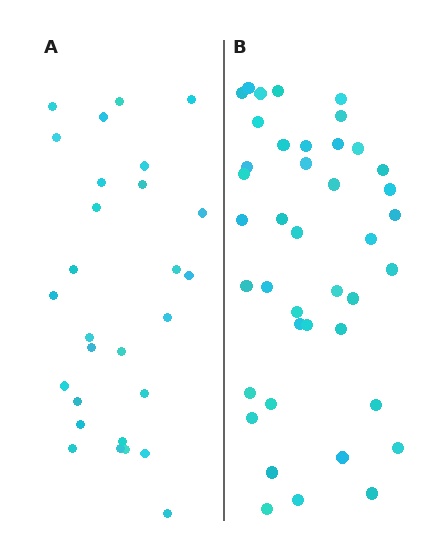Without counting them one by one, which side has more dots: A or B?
Region B (the right region) has more dots.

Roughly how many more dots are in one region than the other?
Region B has approximately 15 more dots than region A.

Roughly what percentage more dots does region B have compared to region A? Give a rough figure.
About 45% more.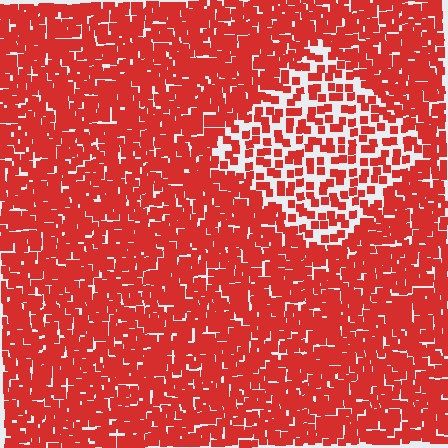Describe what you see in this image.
The image contains small red elements arranged at two different densities. A diamond-shaped region is visible where the elements are less densely packed than the surrounding area.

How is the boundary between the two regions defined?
The boundary is defined by a change in element density (approximately 2.2x ratio). All elements are the same color, size, and shape.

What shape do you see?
I see a diamond.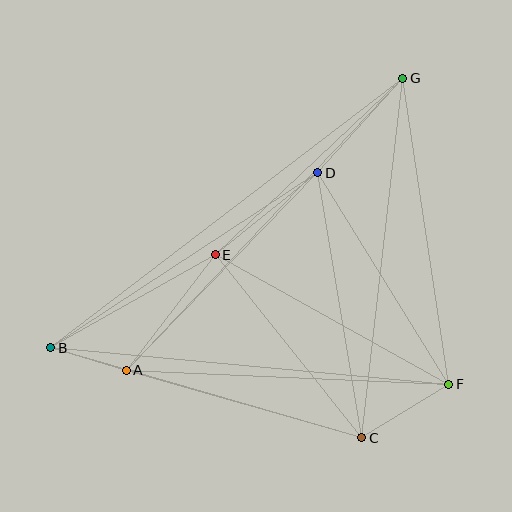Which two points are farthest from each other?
Points B and G are farthest from each other.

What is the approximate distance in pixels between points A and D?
The distance between A and D is approximately 275 pixels.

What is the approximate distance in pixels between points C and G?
The distance between C and G is approximately 362 pixels.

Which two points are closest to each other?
Points A and B are closest to each other.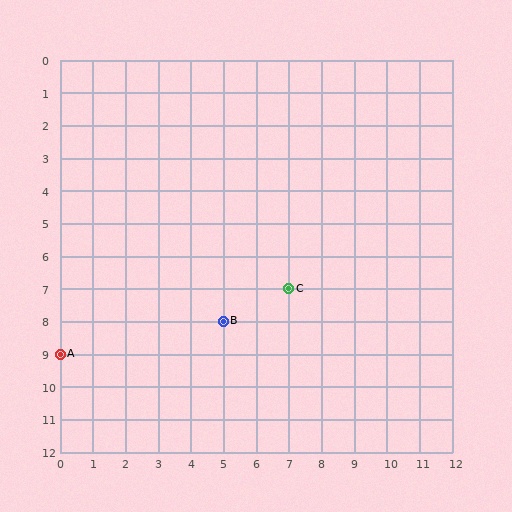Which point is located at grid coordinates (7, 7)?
Point C is at (7, 7).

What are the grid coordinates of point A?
Point A is at grid coordinates (0, 9).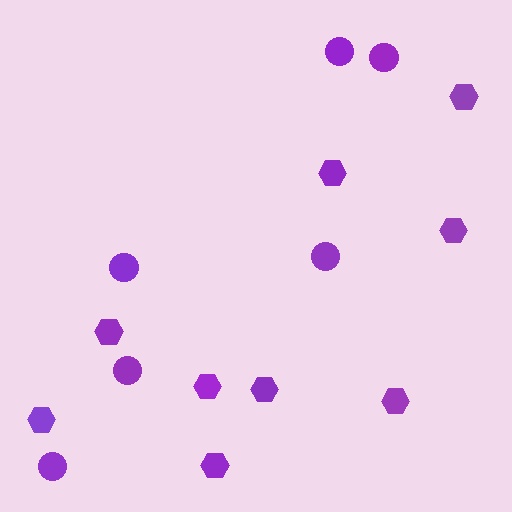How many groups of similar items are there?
There are 2 groups: one group of hexagons (9) and one group of circles (6).